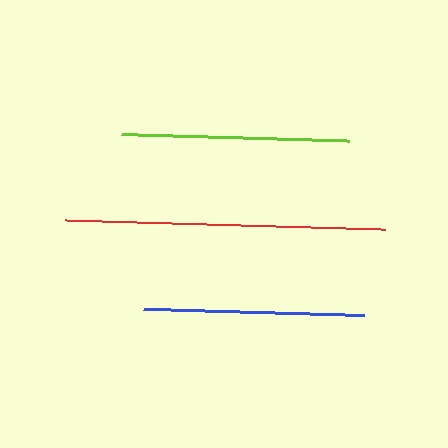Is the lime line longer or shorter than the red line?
The red line is longer than the lime line.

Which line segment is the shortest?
The blue line is the shortest at approximately 221 pixels.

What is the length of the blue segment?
The blue segment is approximately 221 pixels long.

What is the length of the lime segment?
The lime segment is approximately 229 pixels long.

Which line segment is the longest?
The red line is the longest at approximately 320 pixels.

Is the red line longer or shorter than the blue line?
The red line is longer than the blue line.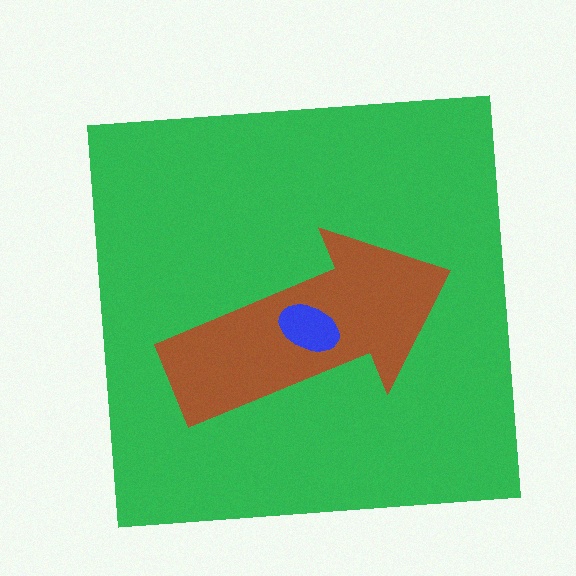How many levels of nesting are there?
3.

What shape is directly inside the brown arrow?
The blue ellipse.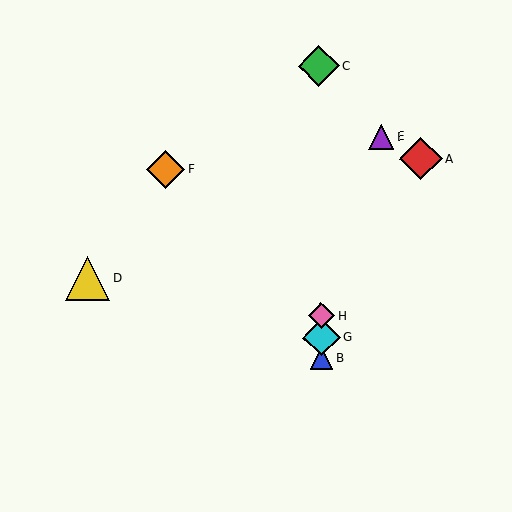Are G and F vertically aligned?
No, G is at x≈322 and F is at x≈166.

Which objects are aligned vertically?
Objects B, C, G, H are aligned vertically.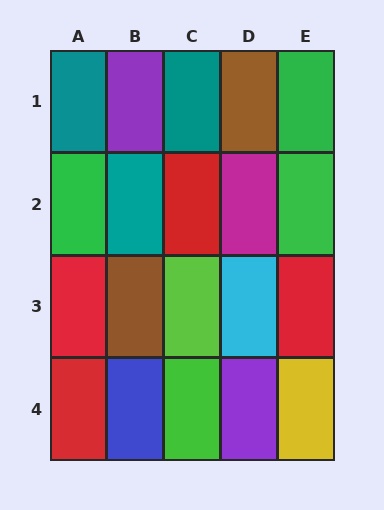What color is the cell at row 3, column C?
Lime.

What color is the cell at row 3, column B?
Brown.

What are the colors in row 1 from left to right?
Teal, purple, teal, brown, green.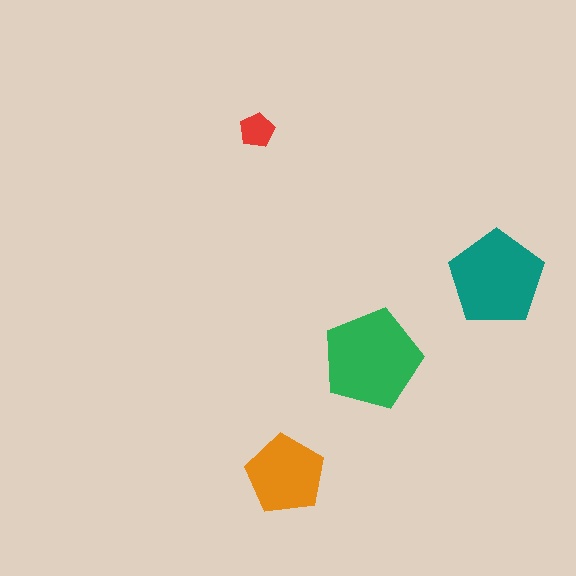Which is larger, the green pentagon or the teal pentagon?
The green one.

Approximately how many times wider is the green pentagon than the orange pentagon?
About 1.5 times wider.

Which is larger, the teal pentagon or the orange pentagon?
The teal one.